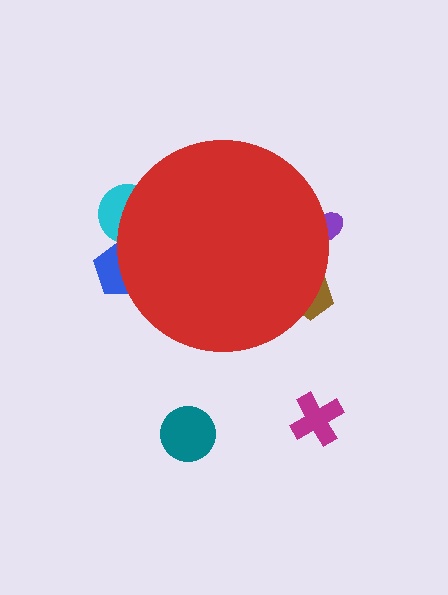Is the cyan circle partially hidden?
Yes, the cyan circle is partially hidden behind the red circle.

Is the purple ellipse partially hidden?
Yes, the purple ellipse is partially hidden behind the red circle.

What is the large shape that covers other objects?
A red circle.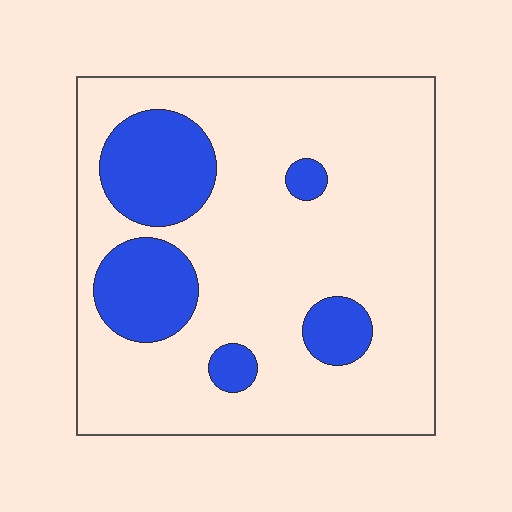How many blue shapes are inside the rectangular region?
5.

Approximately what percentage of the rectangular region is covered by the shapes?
Approximately 20%.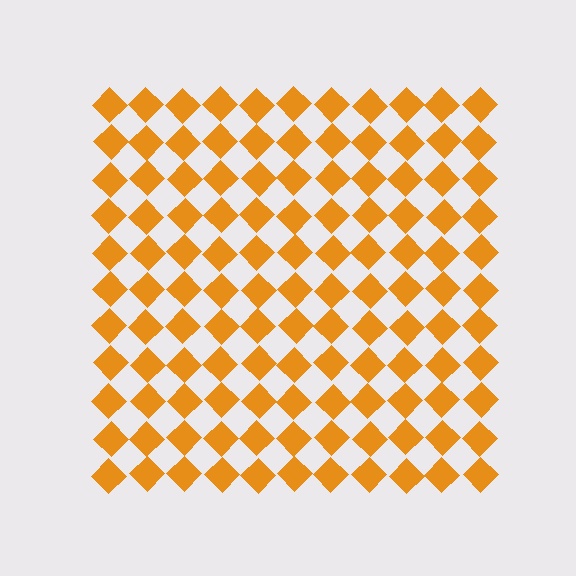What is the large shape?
The large shape is a square.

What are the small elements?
The small elements are diamonds.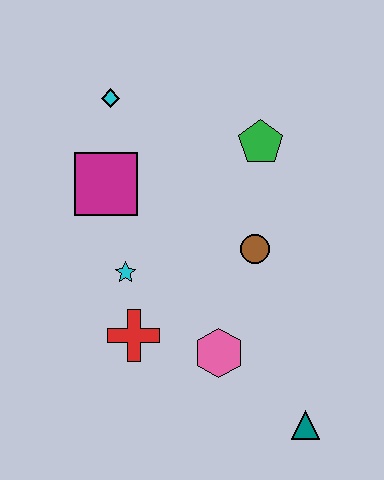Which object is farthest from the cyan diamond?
The teal triangle is farthest from the cyan diamond.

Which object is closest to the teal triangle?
The pink hexagon is closest to the teal triangle.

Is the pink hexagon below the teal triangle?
No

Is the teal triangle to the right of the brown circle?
Yes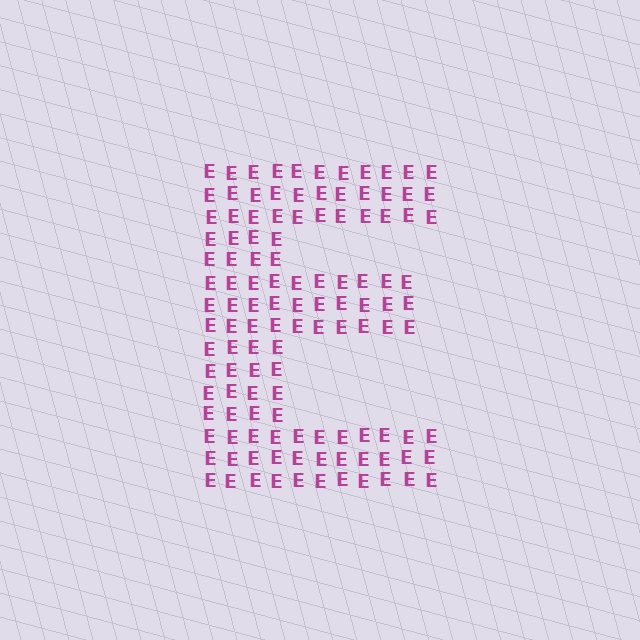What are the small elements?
The small elements are letter E's.